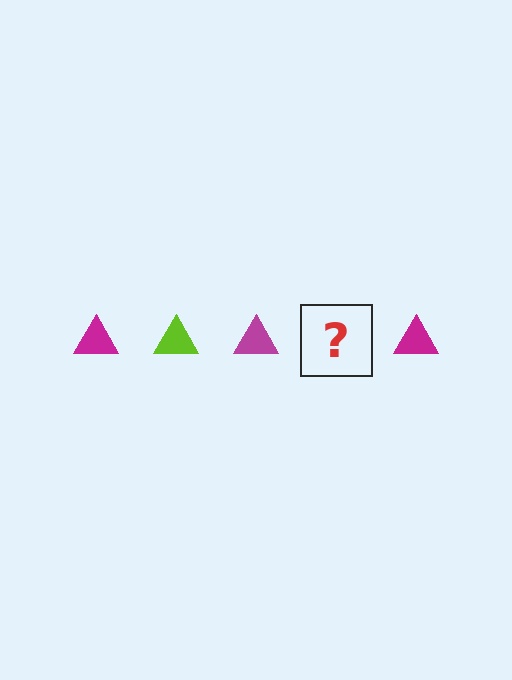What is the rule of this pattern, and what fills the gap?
The rule is that the pattern cycles through magenta, lime triangles. The gap should be filled with a lime triangle.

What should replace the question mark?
The question mark should be replaced with a lime triangle.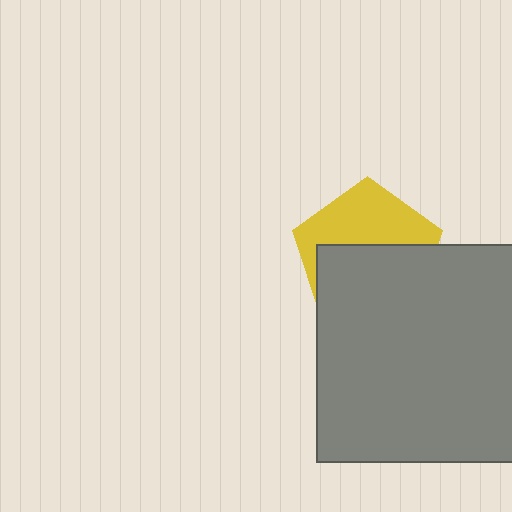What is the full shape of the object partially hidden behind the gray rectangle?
The partially hidden object is a yellow pentagon.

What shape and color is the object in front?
The object in front is a gray rectangle.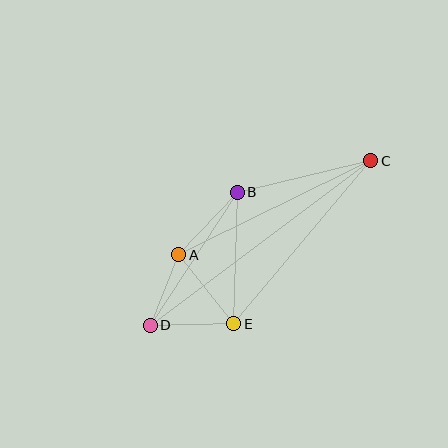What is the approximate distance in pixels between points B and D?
The distance between B and D is approximately 159 pixels.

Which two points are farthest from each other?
Points C and D are farthest from each other.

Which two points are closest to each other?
Points A and D are closest to each other.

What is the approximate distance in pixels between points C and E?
The distance between C and E is approximately 213 pixels.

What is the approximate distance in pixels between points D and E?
The distance between D and E is approximately 84 pixels.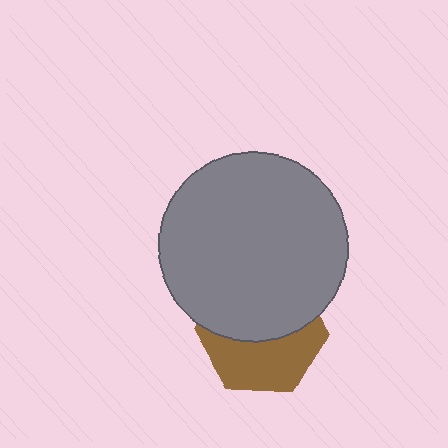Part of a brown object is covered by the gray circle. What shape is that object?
It is a hexagon.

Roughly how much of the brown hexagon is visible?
About half of it is visible (roughly 48%).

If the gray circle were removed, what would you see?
You would see the complete brown hexagon.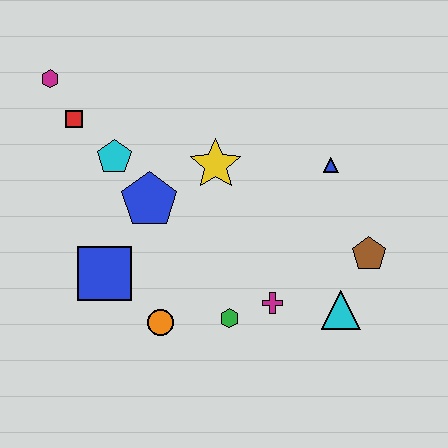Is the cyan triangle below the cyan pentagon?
Yes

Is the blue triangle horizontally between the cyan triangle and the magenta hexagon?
Yes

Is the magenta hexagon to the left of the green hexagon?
Yes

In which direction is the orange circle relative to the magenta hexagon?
The orange circle is below the magenta hexagon.